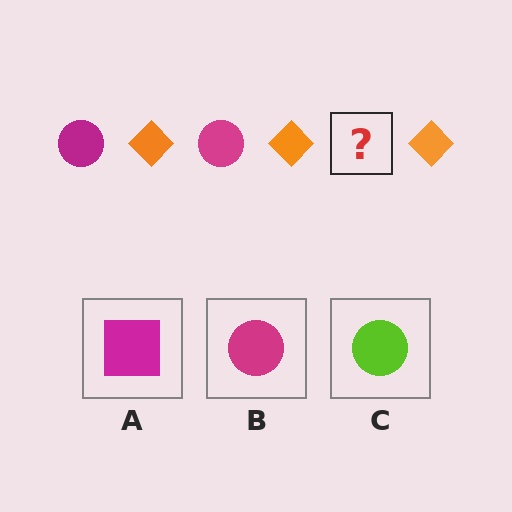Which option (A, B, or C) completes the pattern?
B.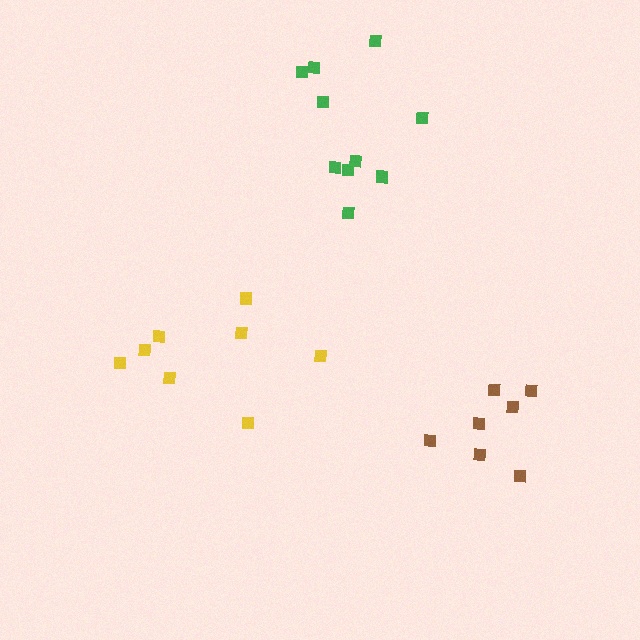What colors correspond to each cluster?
The clusters are colored: yellow, green, brown.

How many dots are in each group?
Group 1: 8 dots, Group 2: 10 dots, Group 3: 7 dots (25 total).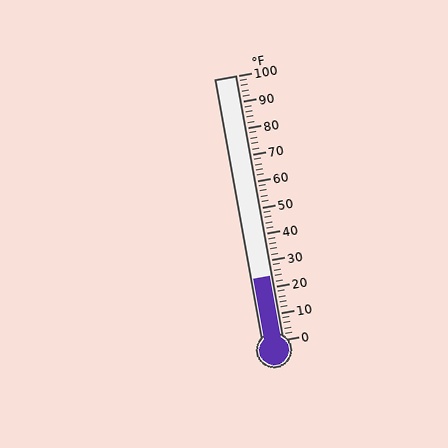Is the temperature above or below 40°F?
The temperature is below 40°F.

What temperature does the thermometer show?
The thermometer shows approximately 24°F.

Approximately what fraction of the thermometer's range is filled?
The thermometer is filled to approximately 25% of its range.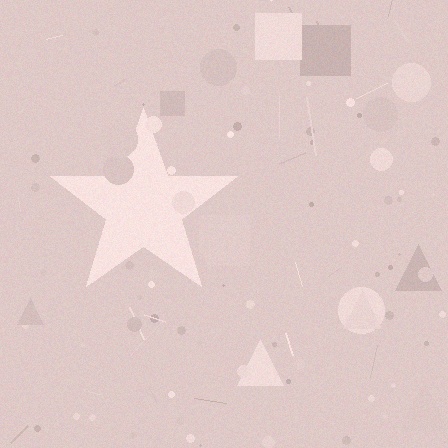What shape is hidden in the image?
A star is hidden in the image.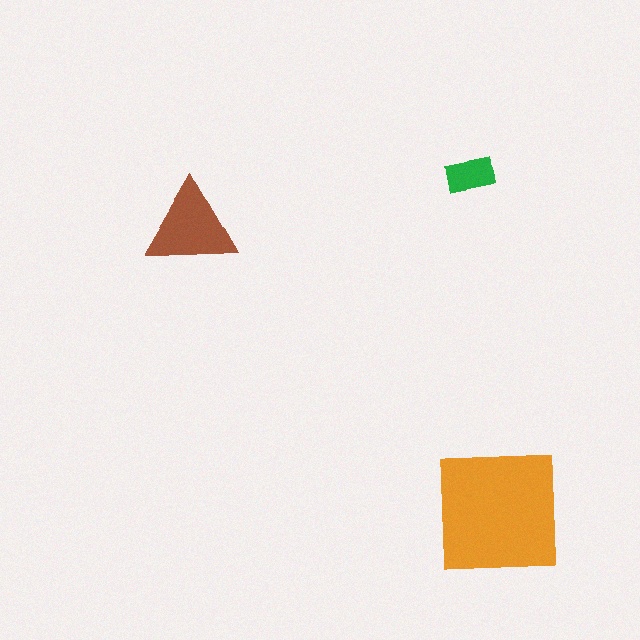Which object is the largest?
The orange square.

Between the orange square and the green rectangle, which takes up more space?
The orange square.